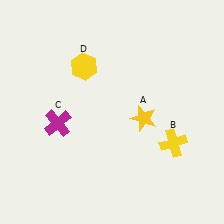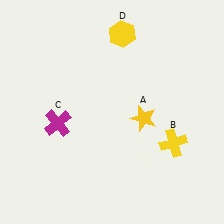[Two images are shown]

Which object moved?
The yellow hexagon (D) moved right.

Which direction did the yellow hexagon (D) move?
The yellow hexagon (D) moved right.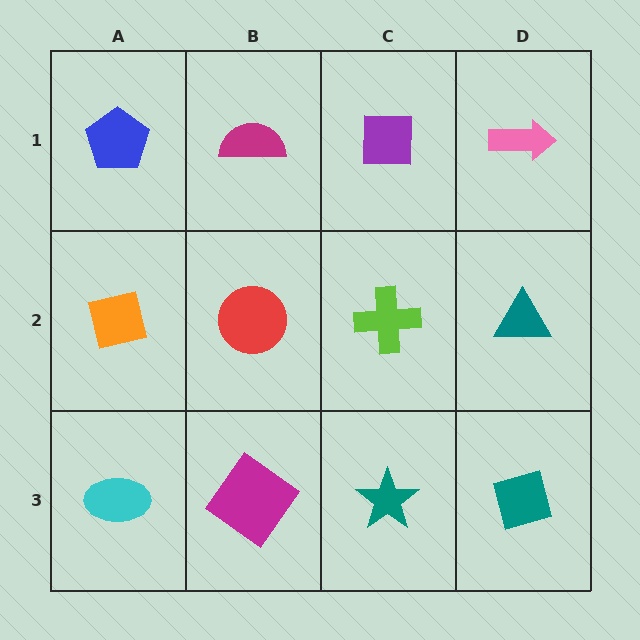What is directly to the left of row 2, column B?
An orange square.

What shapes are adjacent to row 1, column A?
An orange square (row 2, column A), a magenta semicircle (row 1, column B).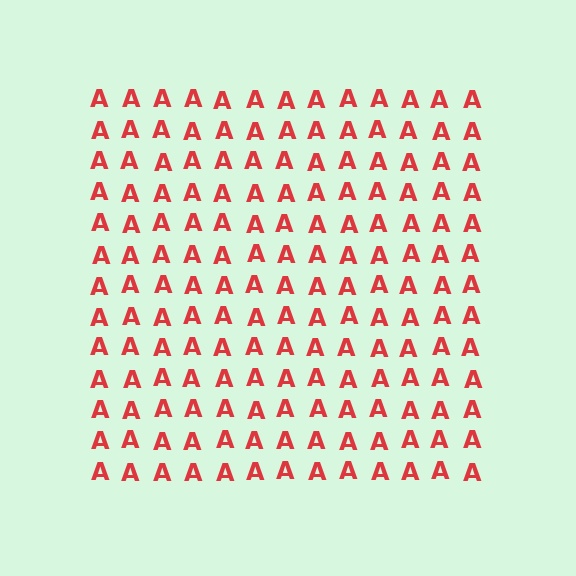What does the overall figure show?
The overall figure shows a square.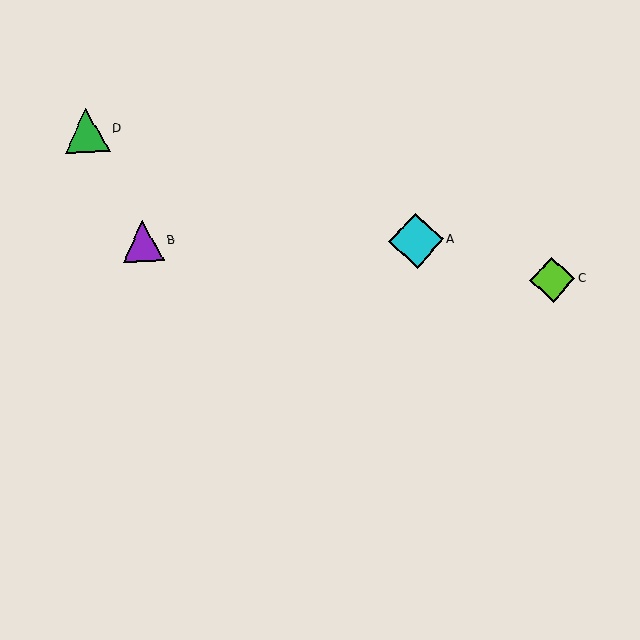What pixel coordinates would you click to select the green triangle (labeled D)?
Click at (87, 130) to select the green triangle D.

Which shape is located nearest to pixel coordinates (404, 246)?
The cyan diamond (labeled A) at (416, 241) is nearest to that location.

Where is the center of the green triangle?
The center of the green triangle is at (87, 130).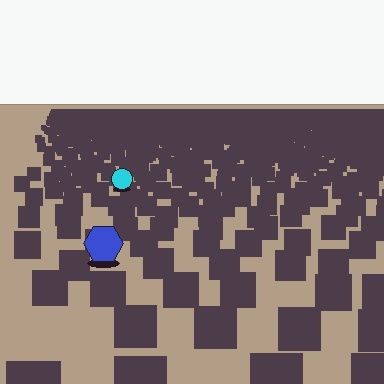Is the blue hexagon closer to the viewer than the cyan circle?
Yes. The blue hexagon is closer — you can tell from the texture gradient: the ground texture is coarser near it.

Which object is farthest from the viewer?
The cyan circle is farthest from the viewer. It appears smaller and the ground texture around it is denser.